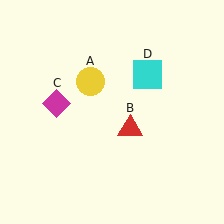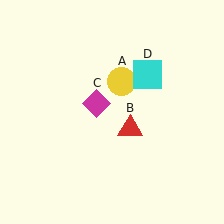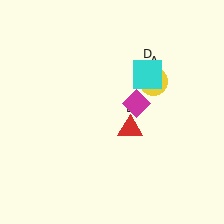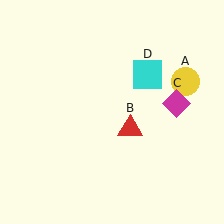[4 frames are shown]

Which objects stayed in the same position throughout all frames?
Red triangle (object B) and cyan square (object D) remained stationary.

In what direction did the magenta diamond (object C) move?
The magenta diamond (object C) moved right.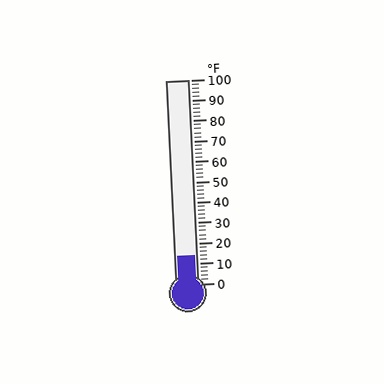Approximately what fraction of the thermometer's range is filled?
The thermometer is filled to approximately 15% of its range.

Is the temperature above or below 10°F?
The temperature is above 10°F.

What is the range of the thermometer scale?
The thermometer scale ranges from 0°F to 100°F.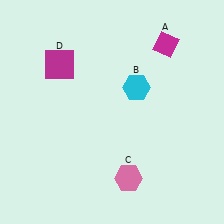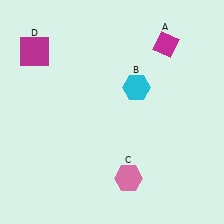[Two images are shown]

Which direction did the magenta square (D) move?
The magenta square (D) moved left.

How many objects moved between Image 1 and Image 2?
1 object moved between the two images.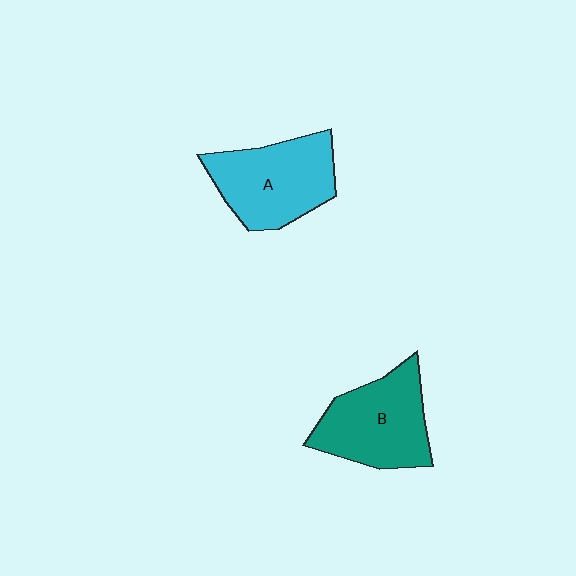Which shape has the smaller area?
Shape B (teal).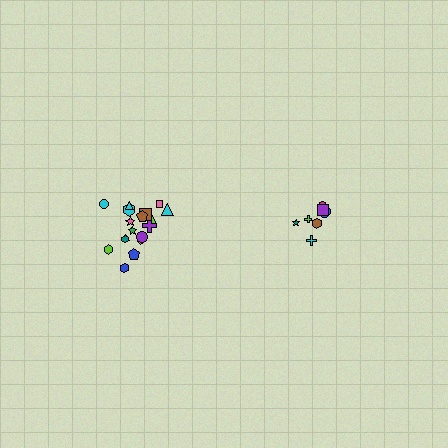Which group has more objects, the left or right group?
The left group.